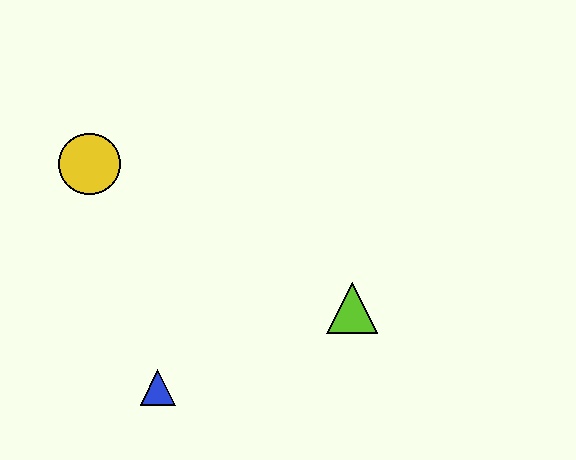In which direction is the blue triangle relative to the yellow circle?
The blue triangle is below the yellow circle.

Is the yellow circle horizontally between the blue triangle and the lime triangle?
No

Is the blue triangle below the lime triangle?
Yes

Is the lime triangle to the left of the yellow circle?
No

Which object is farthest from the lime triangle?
The yellow circle is farthest from the lime triangle.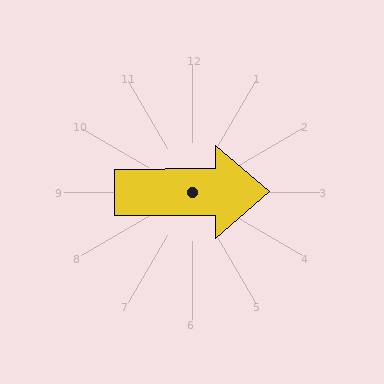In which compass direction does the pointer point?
East.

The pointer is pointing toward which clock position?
Roughly 3 o'clock.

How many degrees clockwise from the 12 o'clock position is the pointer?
Approximately 90 degrees.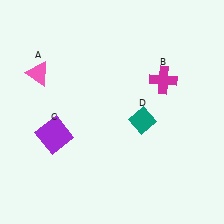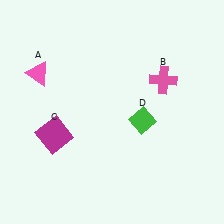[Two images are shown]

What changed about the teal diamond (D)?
In Image 1, D is teal. In Image 2, it changed to green.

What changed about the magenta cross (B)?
In Image 1, B is magenta. In Image 2, it changed to pink.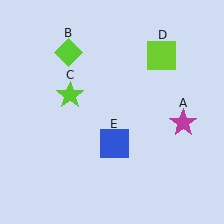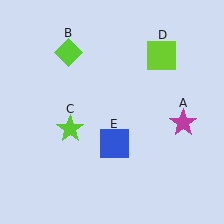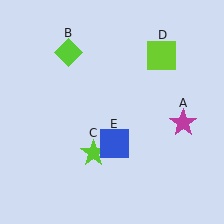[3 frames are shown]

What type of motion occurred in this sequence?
The lime star (object C) rotated counterclockwise around the center of the scene.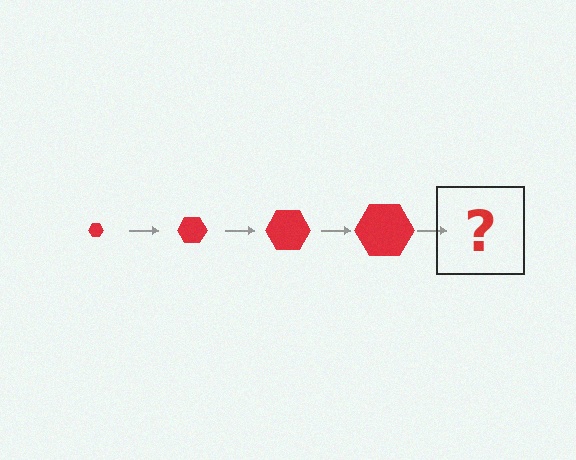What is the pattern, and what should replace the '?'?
The pattern is that the hexagon gets progressively larger each step. The '?' should be a red hexagon, larger than the previous one.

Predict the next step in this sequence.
The next step is a red hexagon, larger than the previous one.